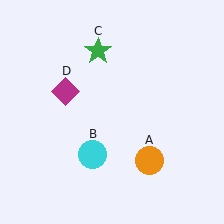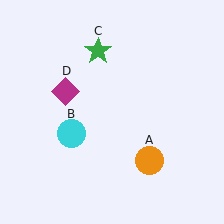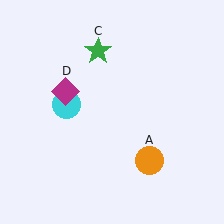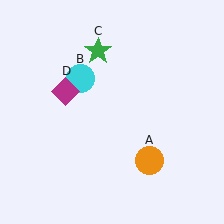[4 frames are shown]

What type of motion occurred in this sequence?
The cyan circle (object B) rotated clockwise around the center of the scene.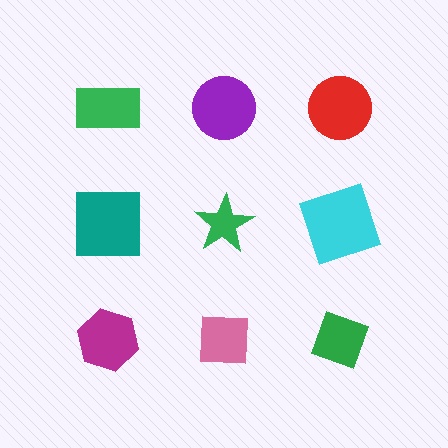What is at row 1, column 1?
A green rectangle.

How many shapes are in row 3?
3 shapes.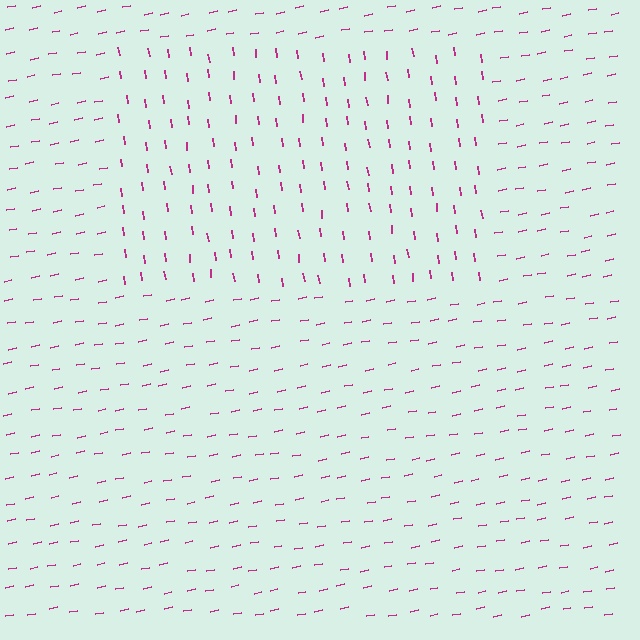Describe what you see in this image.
The image is filled with small magenta line segments. A rectangle region in the image has lines oriented differently from the surrounding lines, creating a visible texture boundary.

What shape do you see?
I see a rectangle.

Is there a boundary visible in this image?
Yes, there is a texture boundary formed by a change in line orientation.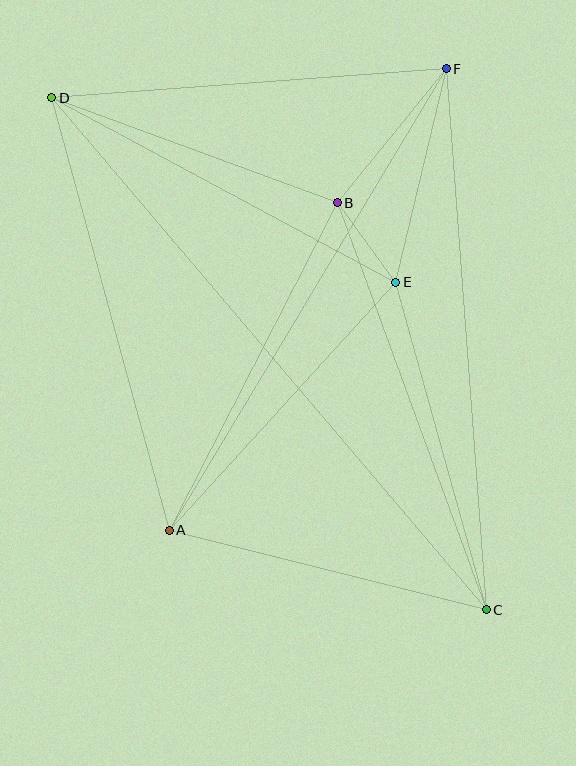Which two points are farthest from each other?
Points C and D are farthest from each other.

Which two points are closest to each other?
Points B and E are closest to each other.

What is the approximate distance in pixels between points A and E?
The distance between A and E is approximately 336 pixels.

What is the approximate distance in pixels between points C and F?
The distance between C and F is approximately 542 pixels.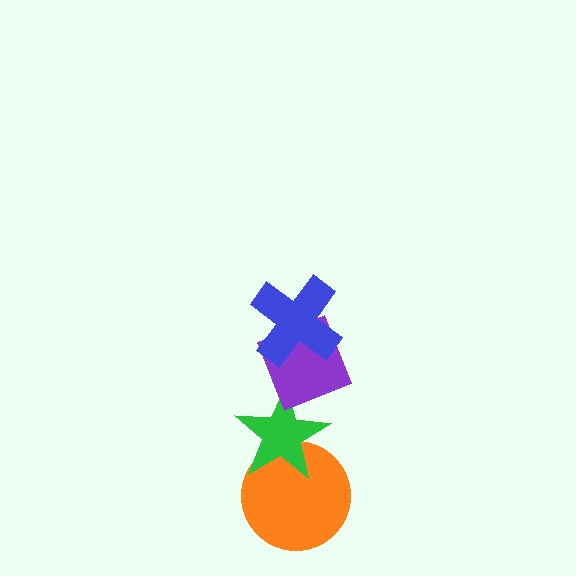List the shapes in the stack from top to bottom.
From top to bottom: the blue cross, the purple diamond, the green star, the orange circle.